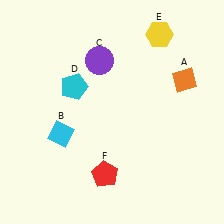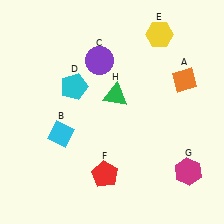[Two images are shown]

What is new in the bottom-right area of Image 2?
A magenta hexagon (G) was added in the bottom-right area of Image 2.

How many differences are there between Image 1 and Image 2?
There are 2 differences between the two images.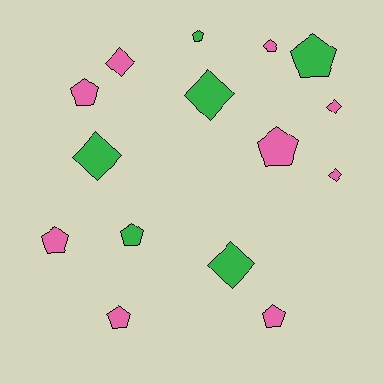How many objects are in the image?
There are 15 objects.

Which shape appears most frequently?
Pentagon, with 9 objects.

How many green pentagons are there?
There are 3 green pentagons.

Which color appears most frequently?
Pink, with 9 objects.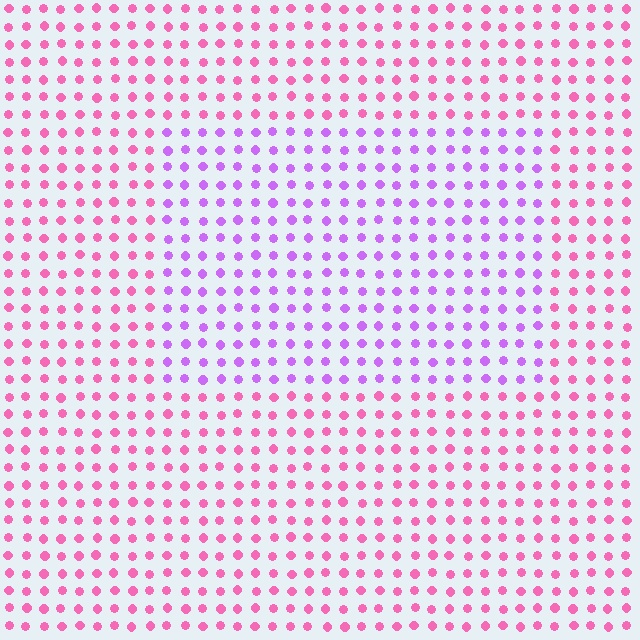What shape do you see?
I see a rectangle.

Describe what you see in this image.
The image is filled with small pink elements in a uniform arrangement. A rectangle-shaped region is visible where the elements are tinted to a slightly different hue, forming a subtle color boundary.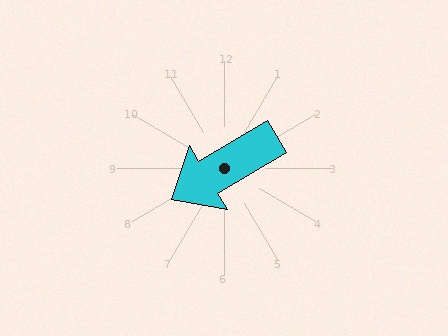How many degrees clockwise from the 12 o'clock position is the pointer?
Approximately 239 degrees.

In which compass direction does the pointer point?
Southwest.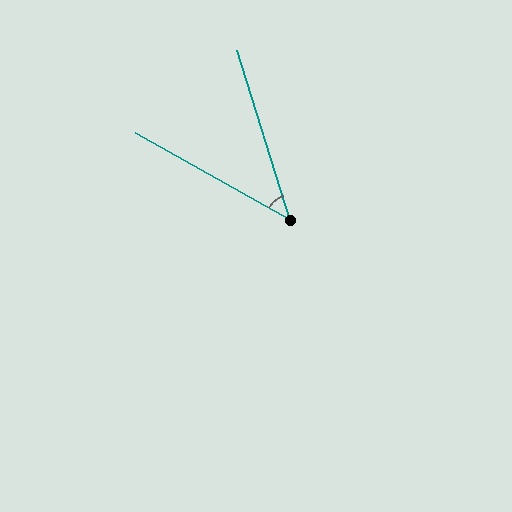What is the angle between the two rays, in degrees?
Approximately 43 degrees.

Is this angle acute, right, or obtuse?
It is acute.